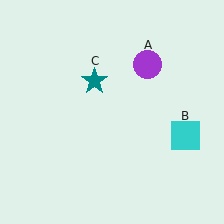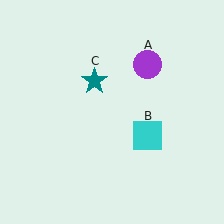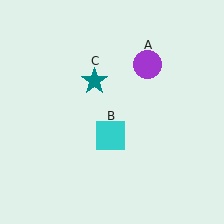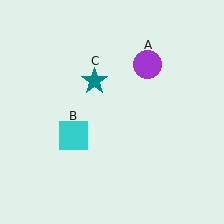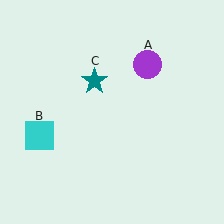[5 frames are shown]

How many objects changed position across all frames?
1 object changed position: cyan square (object B).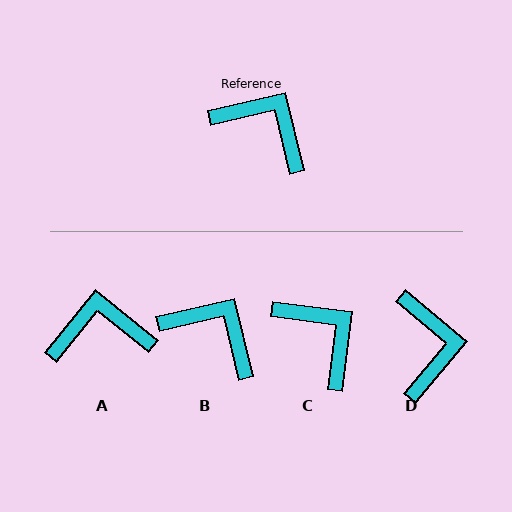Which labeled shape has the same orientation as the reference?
B.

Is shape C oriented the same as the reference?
No, it is off by about 21 degrees.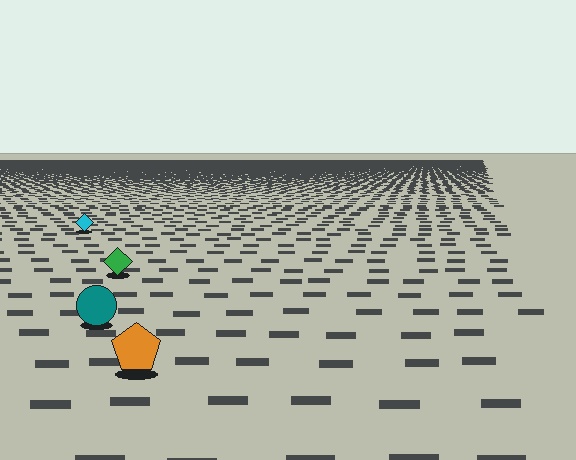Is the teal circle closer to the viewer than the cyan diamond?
Yes. The teal circle is closer — you can tell from the texture gradient: the ground texture is coarser near it.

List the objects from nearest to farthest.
From nearest to farthest: the orange pentagon, the teal circle, the green diamond, the cyan diamond.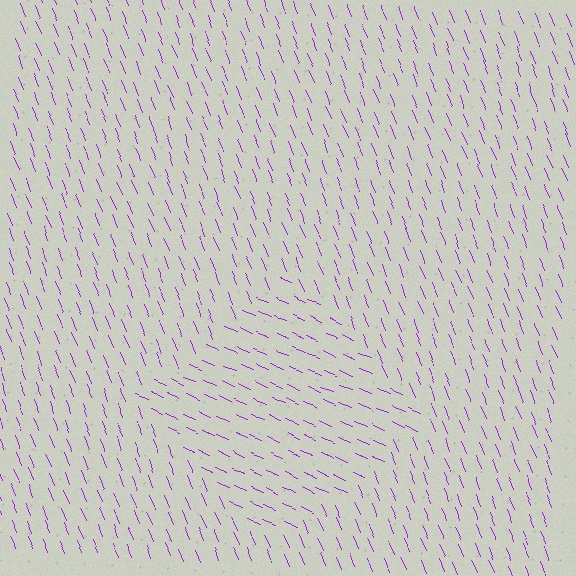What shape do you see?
I see a diamond.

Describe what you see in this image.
The image is filled with small purple line segments. A diamond region in the image has lines oriented differently from the surrounding lines, creating a visible texture boundary.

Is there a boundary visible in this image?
Yes, there is a texture boundary formed by a change in line orientation.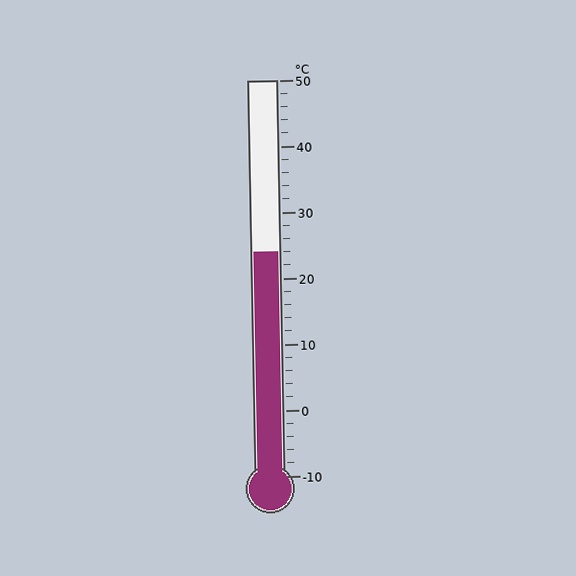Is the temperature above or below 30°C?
The temperature is below 30°C.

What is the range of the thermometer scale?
The thermometer scale ranges from -10°C to 50°C.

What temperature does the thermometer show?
The thermometer shows approximately 24°C.